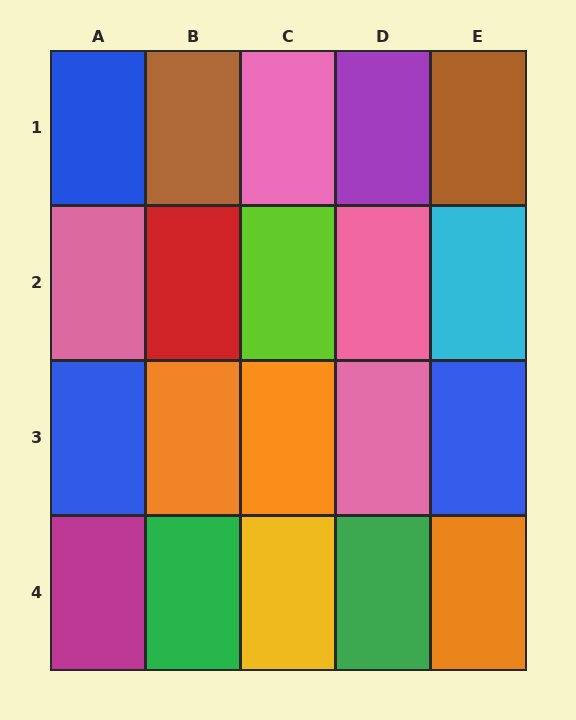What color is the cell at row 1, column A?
Blue.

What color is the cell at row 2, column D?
Pink.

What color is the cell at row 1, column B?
Brown.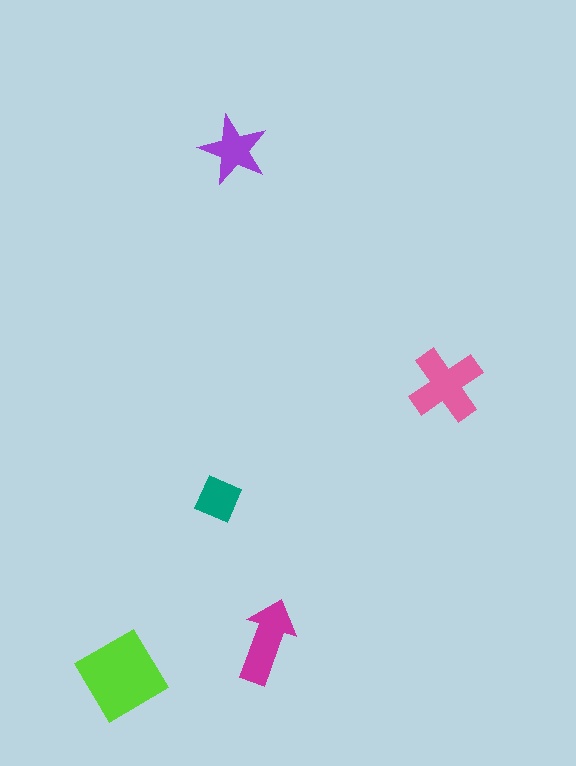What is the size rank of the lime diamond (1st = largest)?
1st.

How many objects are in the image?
There are 5 objects in the image.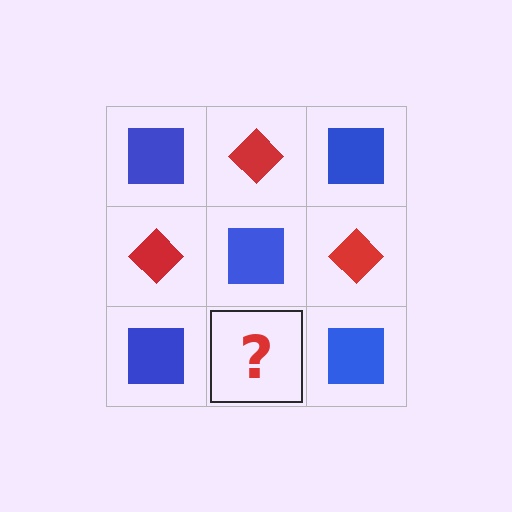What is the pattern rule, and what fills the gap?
The rule is that it alternates blue square and red diamond in a checkerboard pattern. The gap should be filled with a red diamond.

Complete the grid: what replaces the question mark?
The question mark should be replaced with a red diamond.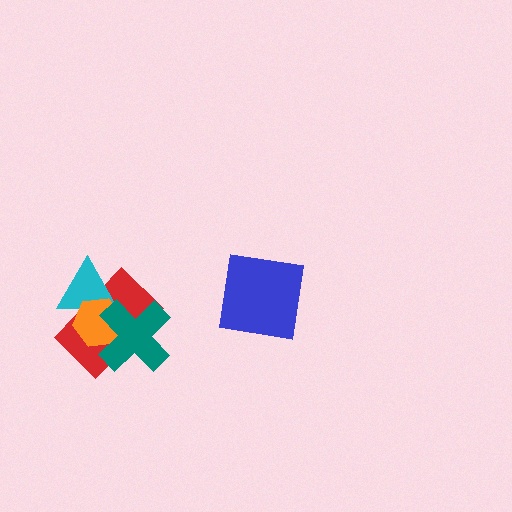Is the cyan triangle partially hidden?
Yes, it is partially covered by another shape.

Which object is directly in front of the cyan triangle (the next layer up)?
The orange hexagon is directly in front of the cyan triangle.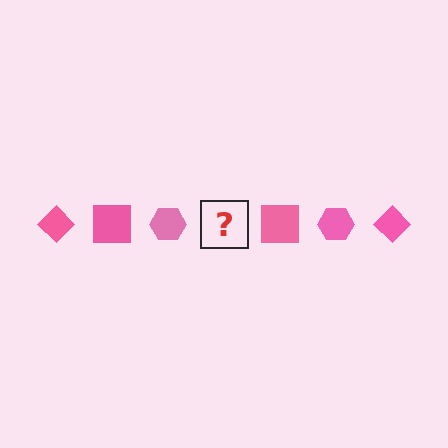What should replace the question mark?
The question mark should be replaced with a pink diamond.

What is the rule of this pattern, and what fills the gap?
The rule is that the pattern cycles through diamond, square, hexagon shapes in pink. The gap should be filled with a pink diamond.